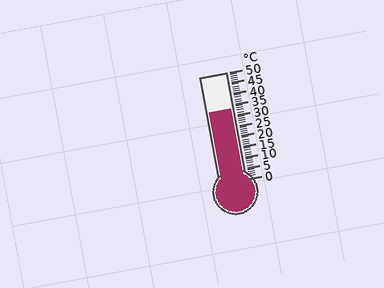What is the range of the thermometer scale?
The thermometer scale ranges from 0°C to 50°C.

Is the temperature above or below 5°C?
The temperature is above 5°C.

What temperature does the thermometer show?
The thermometer shows approximately 33°C.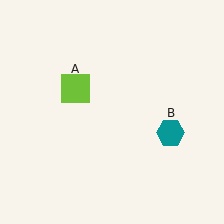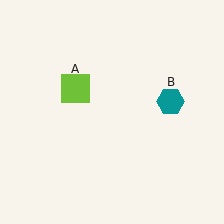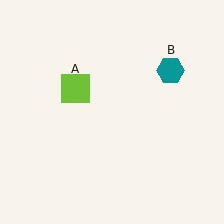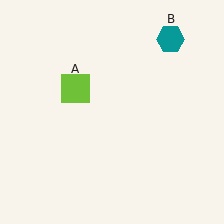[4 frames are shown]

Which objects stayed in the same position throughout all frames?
Lime square (object A) remained stationary.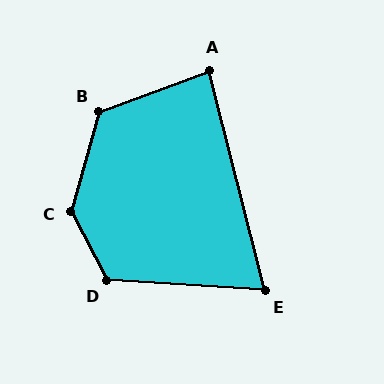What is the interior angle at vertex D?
Approximately 121 degrees (obtuse).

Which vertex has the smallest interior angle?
E, at approximately 72 degrees.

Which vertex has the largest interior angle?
C, at approximately 137 degrees.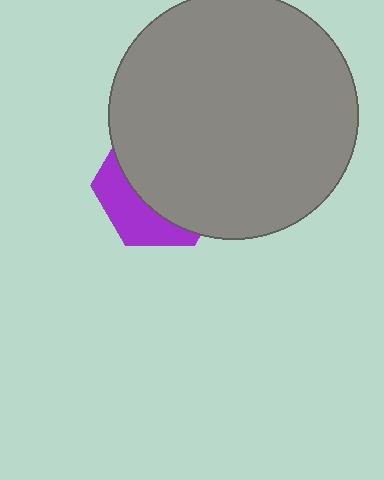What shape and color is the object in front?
The object in front is a gray circle.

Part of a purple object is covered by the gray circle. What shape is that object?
It is a hexagon.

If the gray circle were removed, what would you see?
You would see the complete purple hexagon.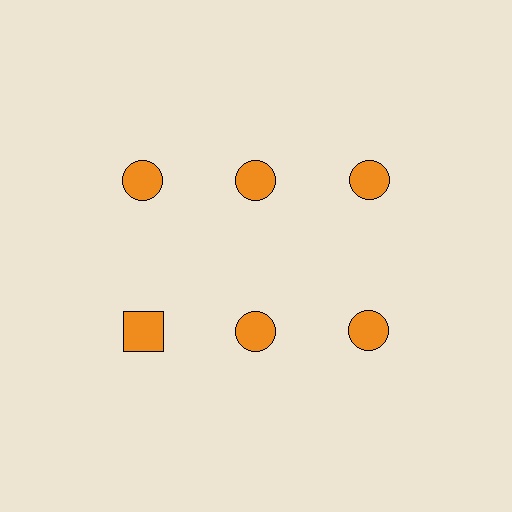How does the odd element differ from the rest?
It has a different shape: square instead of circle.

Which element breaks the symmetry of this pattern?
The orange square in the second row, leftmost column breaks the symmetry. All other shapes are orange circles.